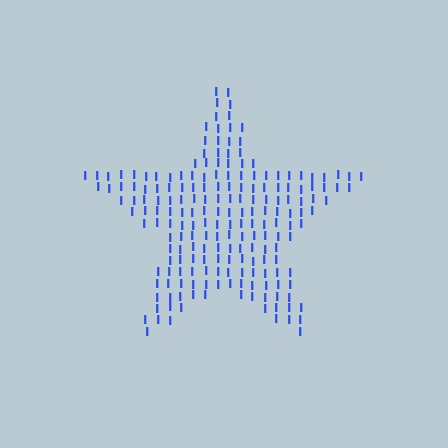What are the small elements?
The small elements are letter I's.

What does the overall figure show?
The overall figure shows a star.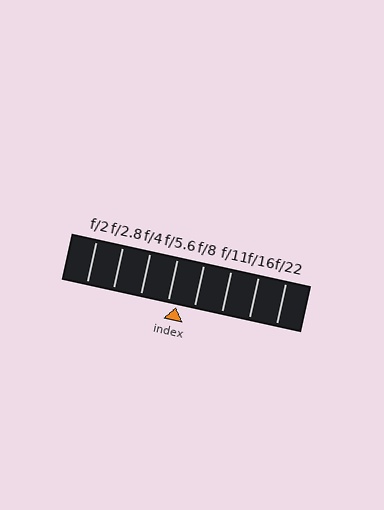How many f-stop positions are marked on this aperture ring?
There are 8 f-stop positions marked.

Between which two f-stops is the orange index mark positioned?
The index mark is between f/5.6 and f/8.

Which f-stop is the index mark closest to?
The index mark is closest to f/5.6.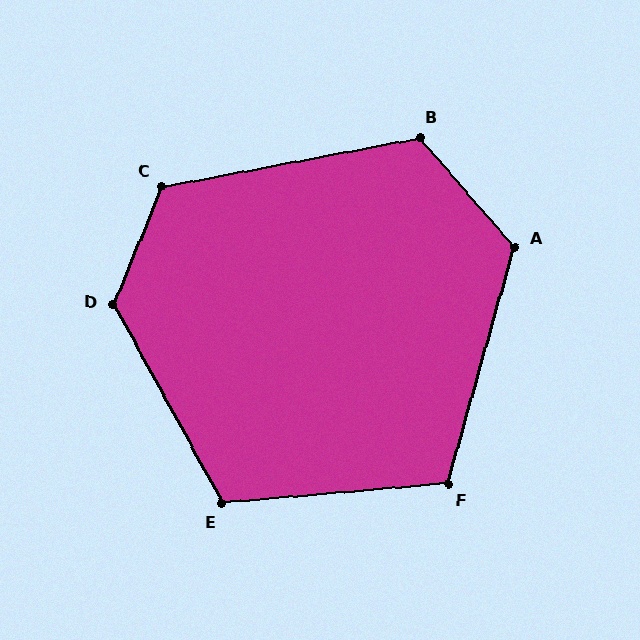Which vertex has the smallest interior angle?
F, at approximately 111 degrees.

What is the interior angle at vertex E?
Approximately 114 degrees (obtuse).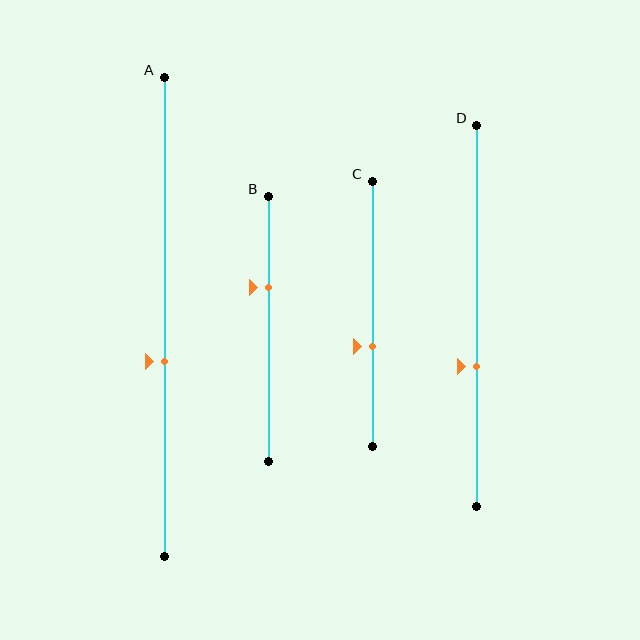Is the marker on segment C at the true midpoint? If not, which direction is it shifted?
No, the marker on segment C is shifted downward by about 12% of the segment length.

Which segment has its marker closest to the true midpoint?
Segment A has its marker closest to the true midpoint.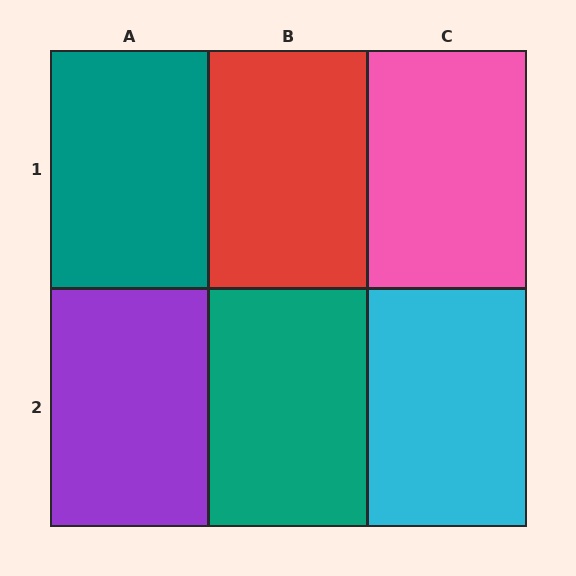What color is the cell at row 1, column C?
Pink.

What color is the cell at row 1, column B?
Red.